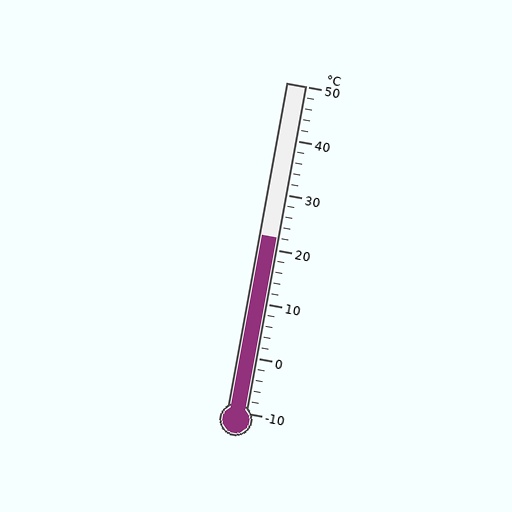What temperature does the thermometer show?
The thermometer shows approximately 22°C.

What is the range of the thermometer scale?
The thermometer scale ranges from -10°C to 50°C.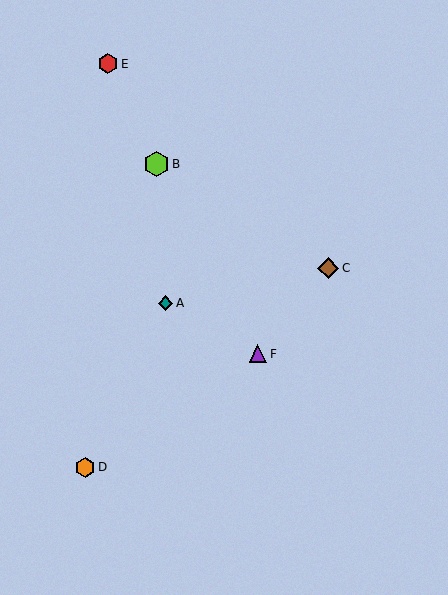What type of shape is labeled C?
Shape C is a brown diamond.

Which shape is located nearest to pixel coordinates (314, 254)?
The brown diamond (labeled C) at (328, 268) is nearest to that location.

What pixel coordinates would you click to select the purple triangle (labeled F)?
Click at (258, 354) to select the purple triangle F.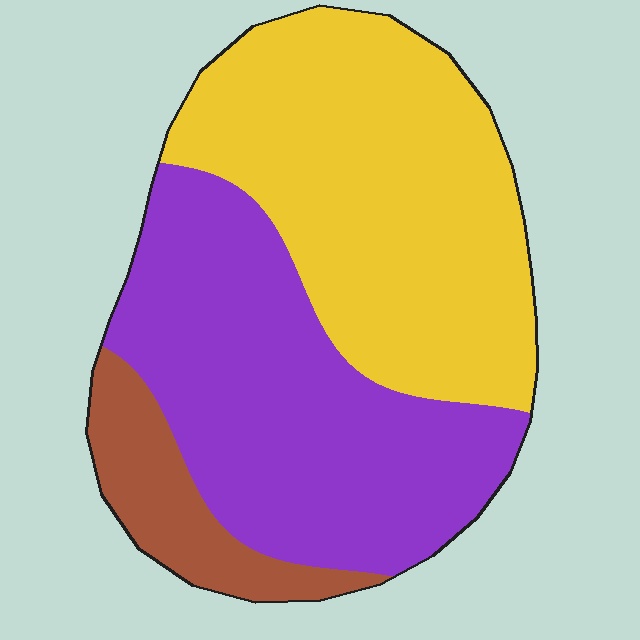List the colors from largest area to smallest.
From largest to smallest: yellow, purple, brown.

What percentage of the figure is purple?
Purple takes up between a third and a half of the figure.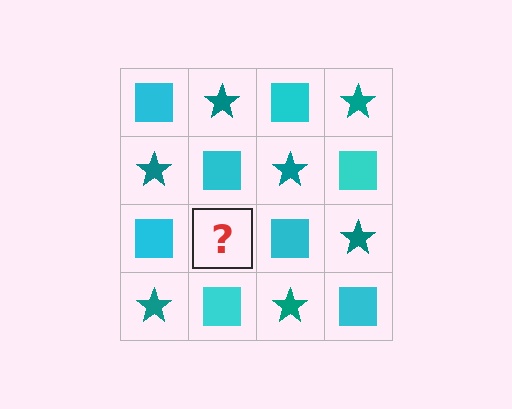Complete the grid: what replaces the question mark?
The question mark should be replaced with a teal star.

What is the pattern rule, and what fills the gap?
The rule is that it alternates cyan square and teal star in a checkerboard pattern. The gap should be filled with a teal star.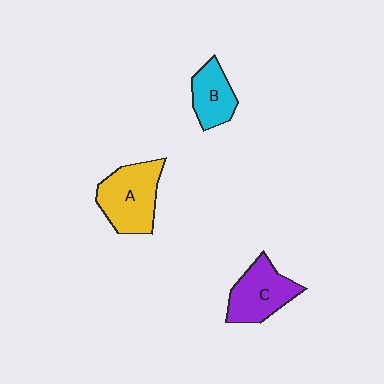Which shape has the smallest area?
Shape B (cyan).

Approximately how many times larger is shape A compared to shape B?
Approximately 1.6 times.